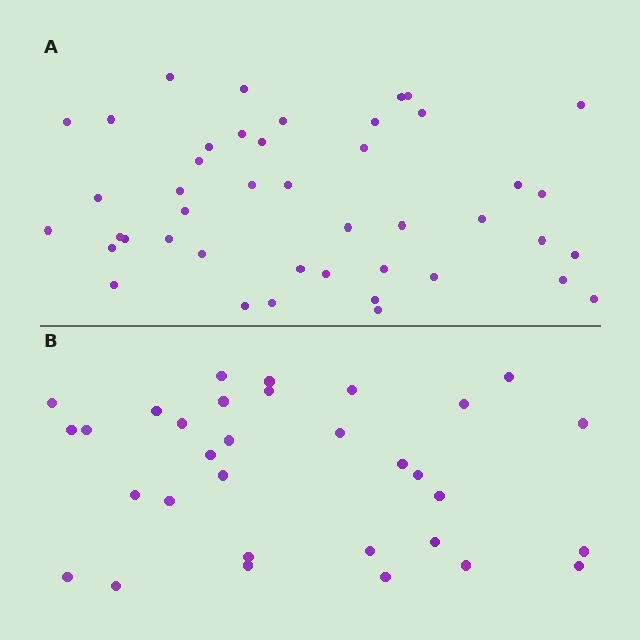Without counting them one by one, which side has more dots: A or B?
Region A (the top region) has more dots.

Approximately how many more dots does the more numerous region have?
Region A has roughly 12 or so more dots than region B.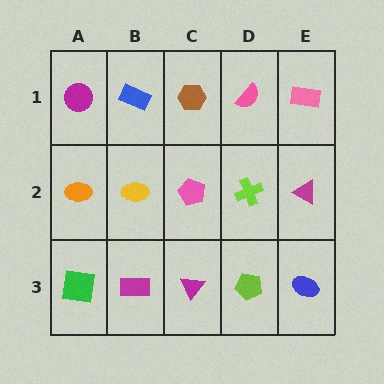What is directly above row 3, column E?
A magenta triangle.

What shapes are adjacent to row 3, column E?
A magenta triangle (row 2, column E), a lime pentagon (row 3, column D).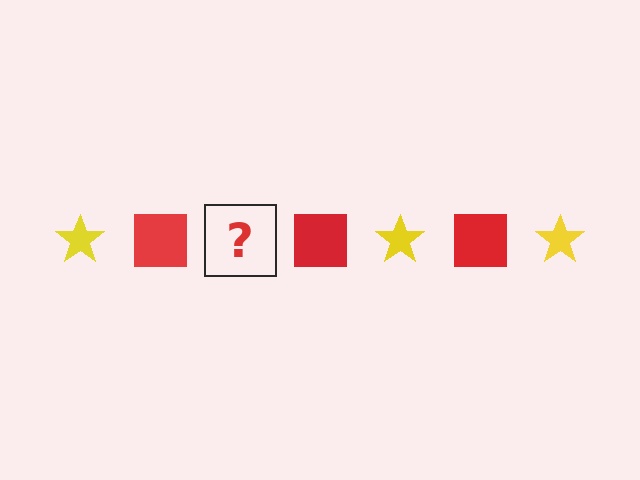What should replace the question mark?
The question mark should be replaced with a yellow star.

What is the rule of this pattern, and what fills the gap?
The rule is that the pattern alternates between yellow star and red square. The gap should be filled with a yellow star.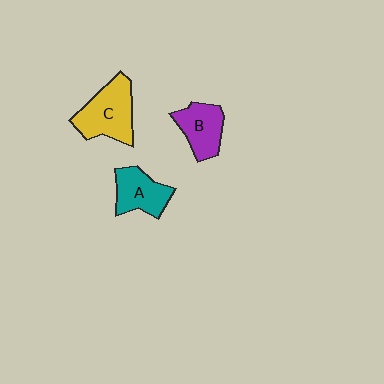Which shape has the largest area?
Shape C (yellow).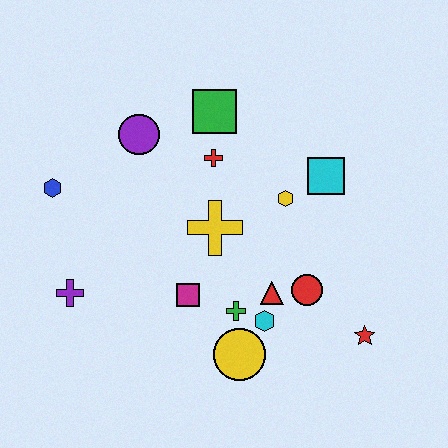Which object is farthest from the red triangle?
The blue hexagon is farthest from the red triangle.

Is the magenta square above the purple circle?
No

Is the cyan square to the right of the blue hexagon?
Yes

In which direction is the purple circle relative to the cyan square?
The purple circle is to the left of the cyan square.